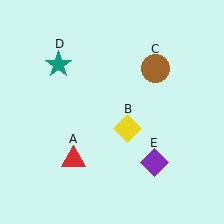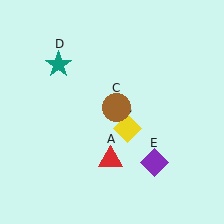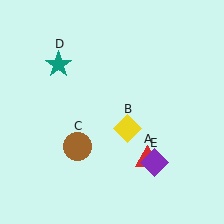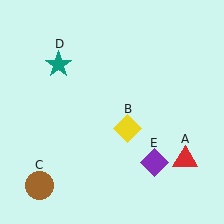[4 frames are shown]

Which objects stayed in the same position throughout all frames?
Yellow diamond (object B) and teal star (object D) and purple diamond (object E) remained stationary.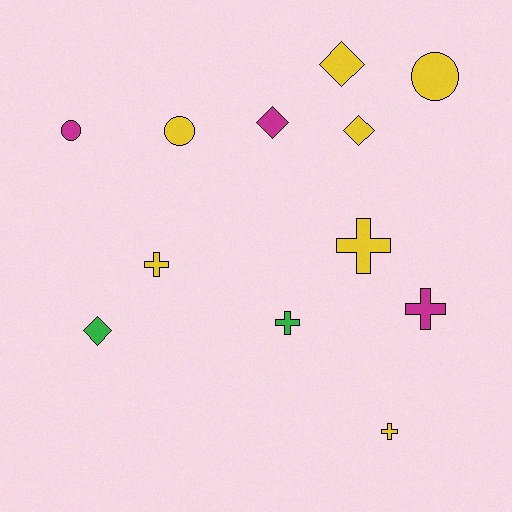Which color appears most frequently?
Yellow, with 7 objects.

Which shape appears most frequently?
Cross, with 5 objects.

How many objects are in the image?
There are 12 objects.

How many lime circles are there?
There are no lime circles.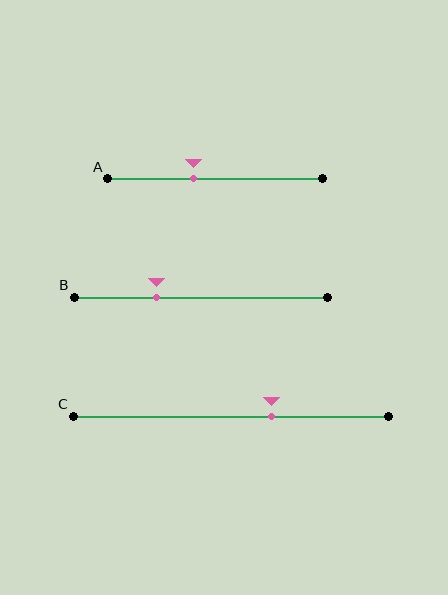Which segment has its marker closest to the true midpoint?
Segment A has its marker closest to the true midpoint.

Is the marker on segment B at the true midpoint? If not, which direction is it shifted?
No, the marker on segment B is shifted to the left by about 18% of the segment length.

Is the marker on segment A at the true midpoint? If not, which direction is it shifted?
No, the marker on segment A is shifted to the left by about 10% of the segment length.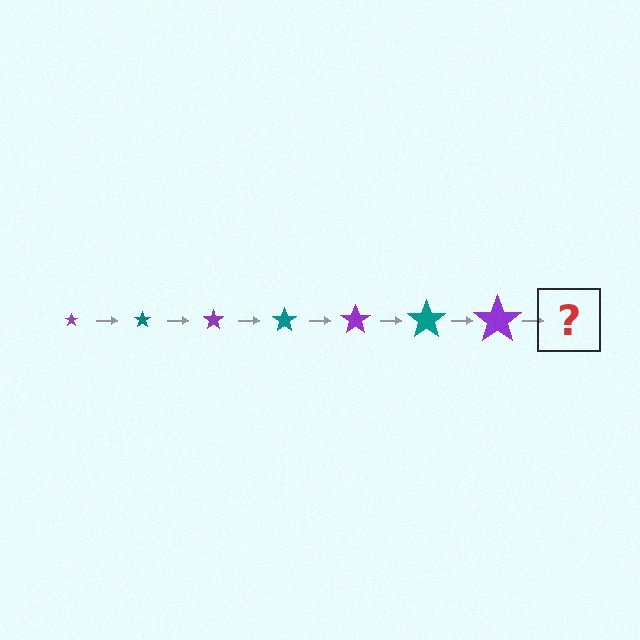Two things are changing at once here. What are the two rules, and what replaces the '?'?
The two rules are that the star grows larger each step and the color cycles through purple and teal. The '?' should be a teal star, larger than the previous one.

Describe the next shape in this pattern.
It should be a teal star, larger than the previous one.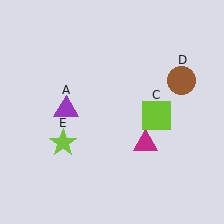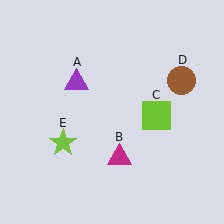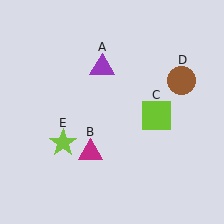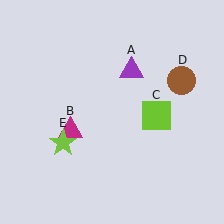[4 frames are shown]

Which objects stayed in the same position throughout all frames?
Lime square (object C) and brown circle (object D) and lime star (object E) remained stationary.